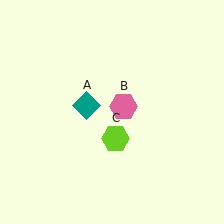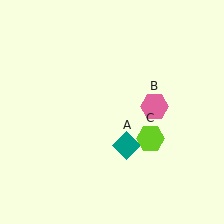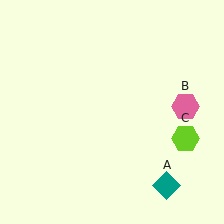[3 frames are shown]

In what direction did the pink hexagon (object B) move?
The pink hexagon (object B) moved right.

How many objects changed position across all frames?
3 objects changed position: teal diamond (object A), pink hexagon (object B), lime hexagon (object C).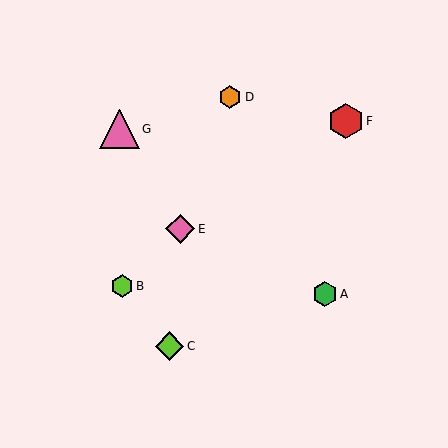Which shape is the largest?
The pink triangle (labeled G) is the largest.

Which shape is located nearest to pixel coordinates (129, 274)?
The lime hexagon (labeled B) at (122, 286) is nearest to that location.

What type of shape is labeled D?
Shape D is an orange hexagon.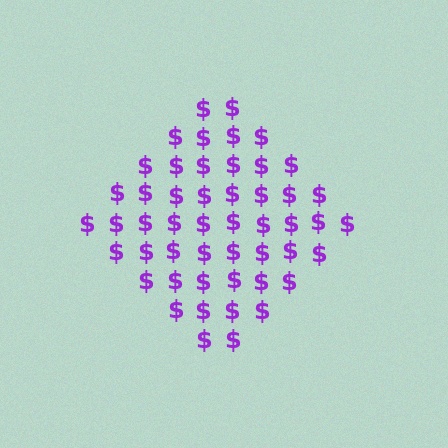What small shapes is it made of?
It is made of small dollar signs.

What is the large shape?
The large shape is a diamond.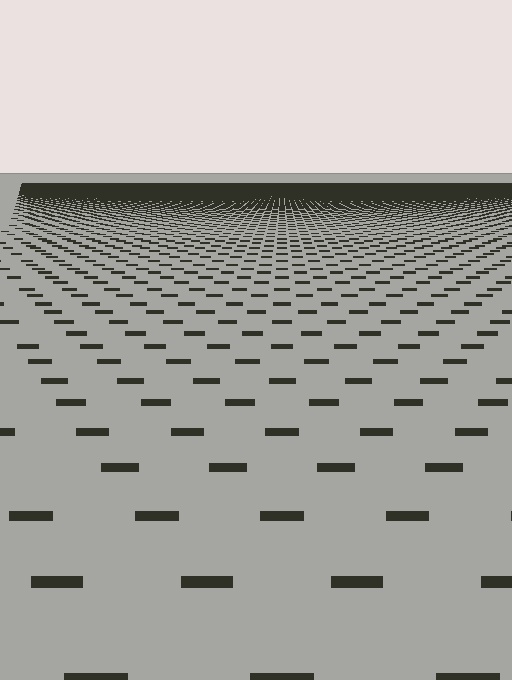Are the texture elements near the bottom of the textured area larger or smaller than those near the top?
Larger. Near the bottom, elements are closer to the viewer and appear at a bigger on-screen size.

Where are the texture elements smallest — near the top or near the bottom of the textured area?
Near the top.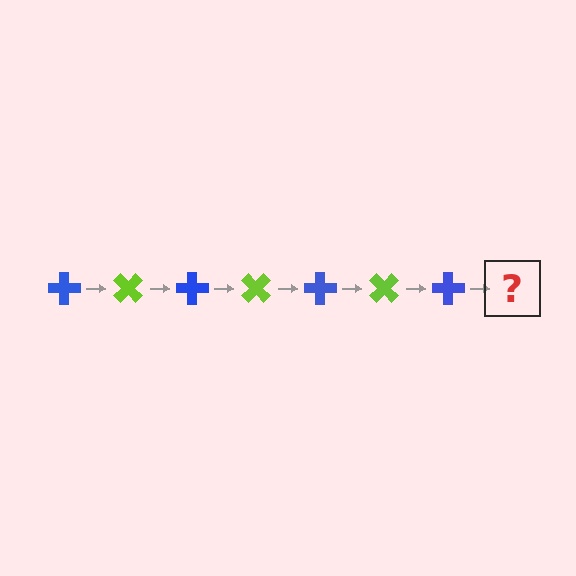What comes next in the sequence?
The next element should be a lime cross, rotated 315 degrees from the start.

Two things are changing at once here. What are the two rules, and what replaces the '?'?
The two rules are that it rotates 45 degrees each step and the color cycles through blue and lime. The '?' should be a lime cross, rotated 315 degrees from the start.